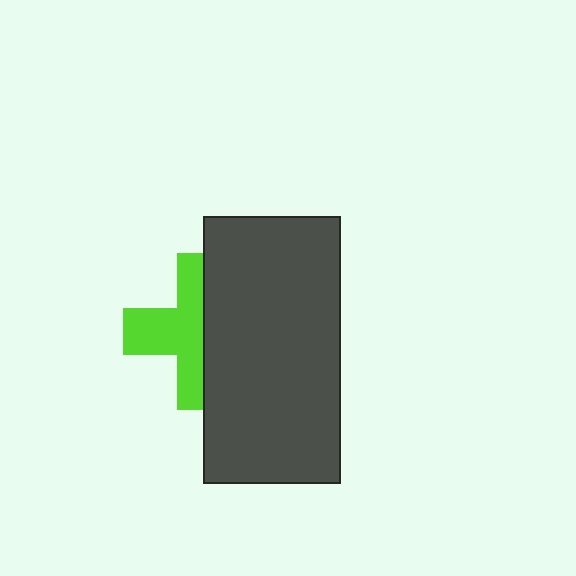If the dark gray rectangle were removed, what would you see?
You would see the complete lime cross.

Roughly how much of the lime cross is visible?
About half of it is visible (roughly 52%).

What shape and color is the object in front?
The object in front is a dark gray rectangle.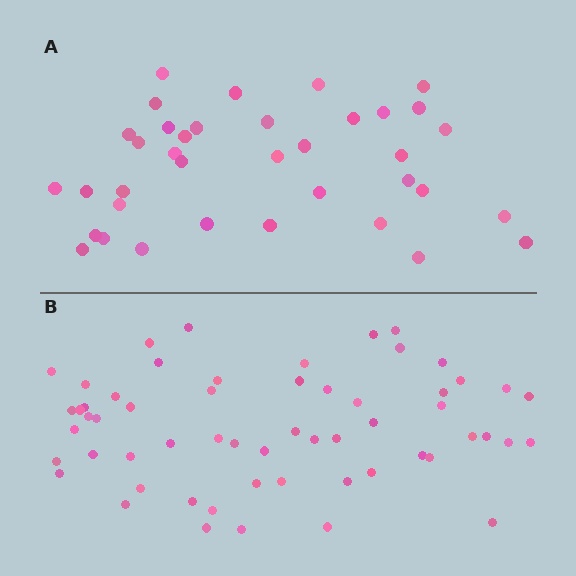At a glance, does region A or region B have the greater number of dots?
Region B (the bottom region) has more dots.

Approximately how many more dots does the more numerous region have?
Region B has approximately 20 more dots than region A.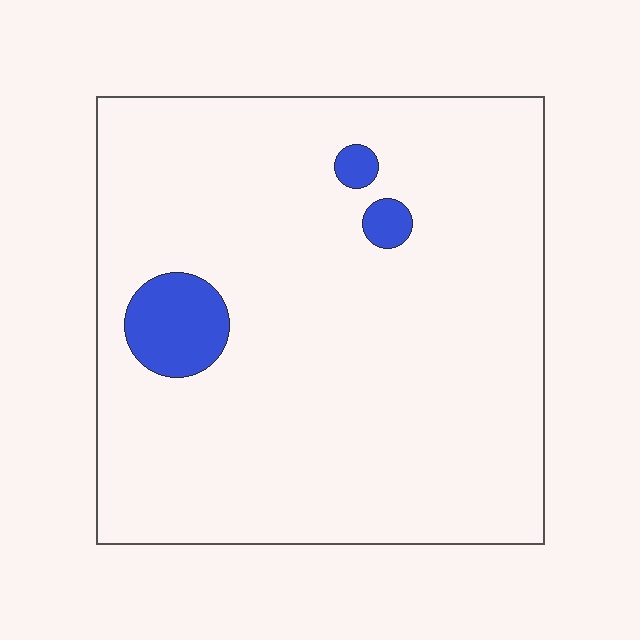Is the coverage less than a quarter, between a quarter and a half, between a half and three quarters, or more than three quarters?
Less than a quarter.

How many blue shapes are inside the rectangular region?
3.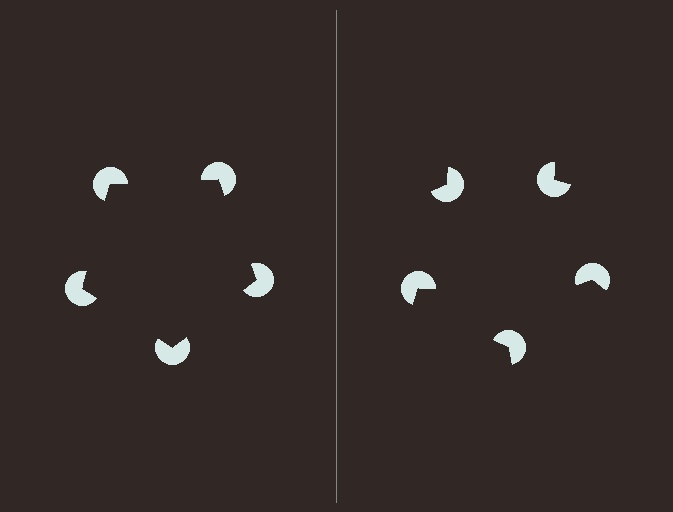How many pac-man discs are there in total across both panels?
10 — 5 on each side.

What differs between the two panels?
The pac-man discs are positioned identically on both sides; only the wedge orientations differ. On the left they align to a pentagon; on the right they are misaligned.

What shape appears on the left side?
An illusory pentagon.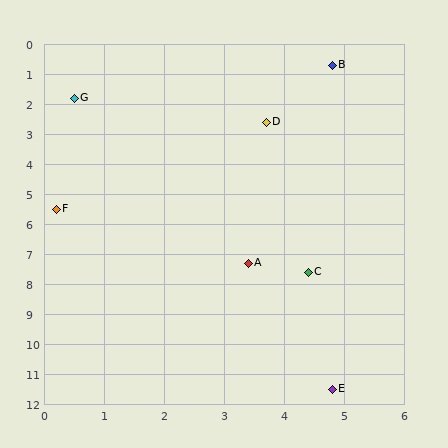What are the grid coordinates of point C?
Point C is at approximately (4.4, 7.6).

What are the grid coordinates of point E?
Point E is at approximately (4.8, 11.5).